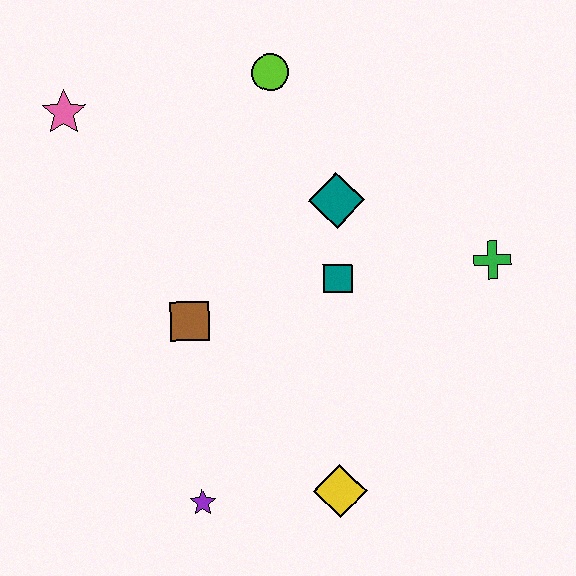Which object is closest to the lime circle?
The teal diamond is closest to the lime circle.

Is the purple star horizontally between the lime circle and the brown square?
Yes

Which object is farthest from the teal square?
The pink star is farthest from the teal square.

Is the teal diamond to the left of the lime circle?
No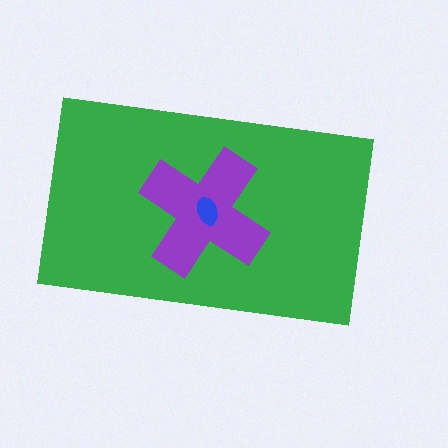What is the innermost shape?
The blue ellipse.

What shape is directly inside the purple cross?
The blue ellipse.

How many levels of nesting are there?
3.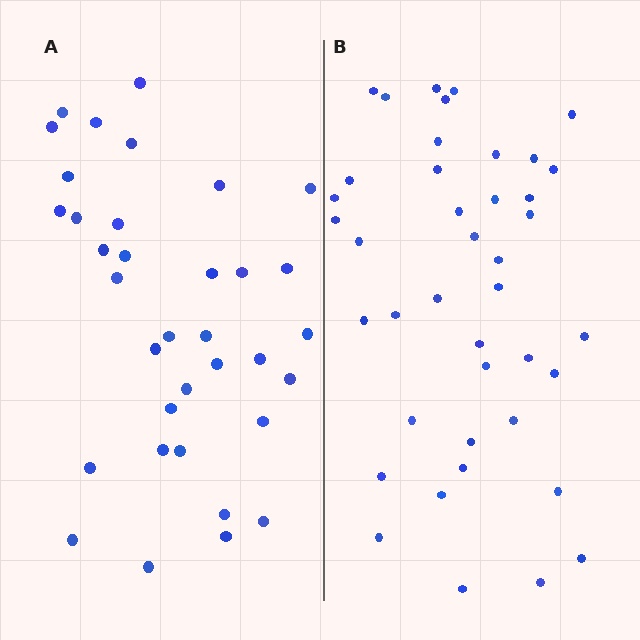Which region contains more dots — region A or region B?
Region B (the right region) has more dots.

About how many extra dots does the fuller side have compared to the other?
Region B has about 6 more dots than region A.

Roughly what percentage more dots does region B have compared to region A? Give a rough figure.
About 15% more.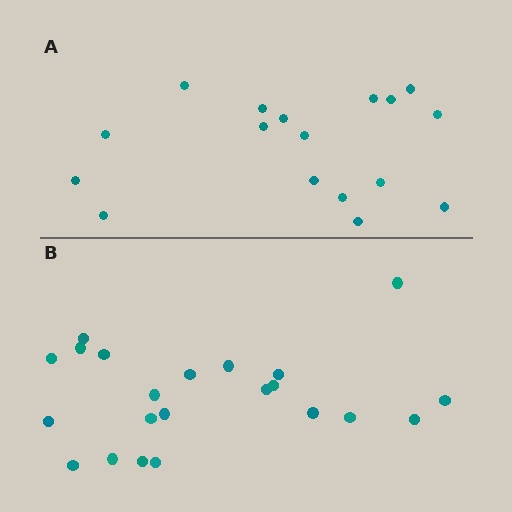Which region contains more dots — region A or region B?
Region B (the bottom region) has more dots.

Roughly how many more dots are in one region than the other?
Region B has about 5 more dots than region A.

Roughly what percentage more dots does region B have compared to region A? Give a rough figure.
About 30% more.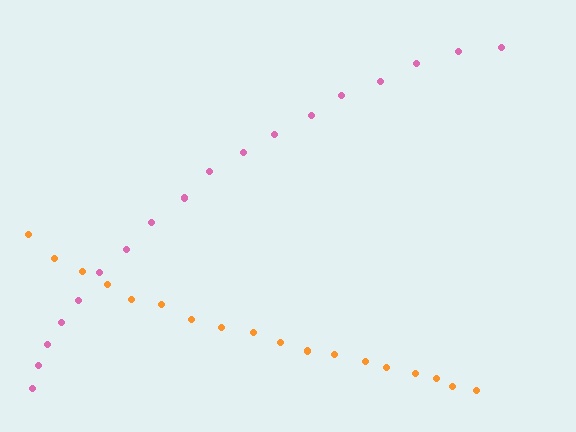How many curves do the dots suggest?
There are 2 distinct paths.